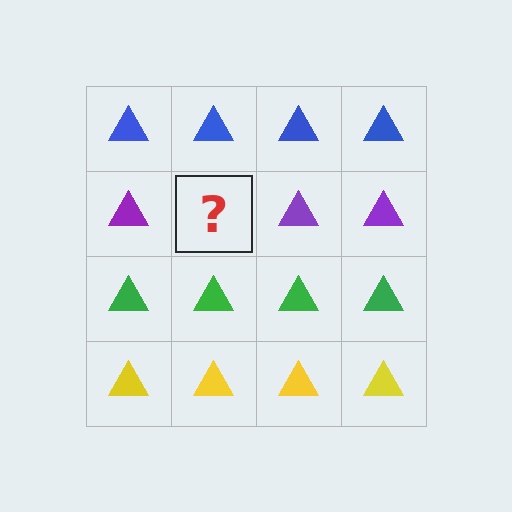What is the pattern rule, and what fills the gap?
The rule is that each row has a consistent color. The gap should be filled with a purple triangle.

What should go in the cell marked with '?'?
The missing cell should contain a purple triangle.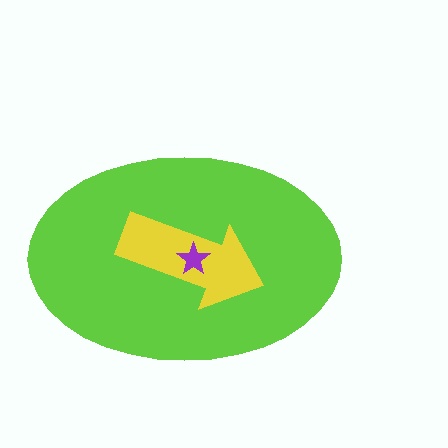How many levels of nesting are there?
3.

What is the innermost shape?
The purple star.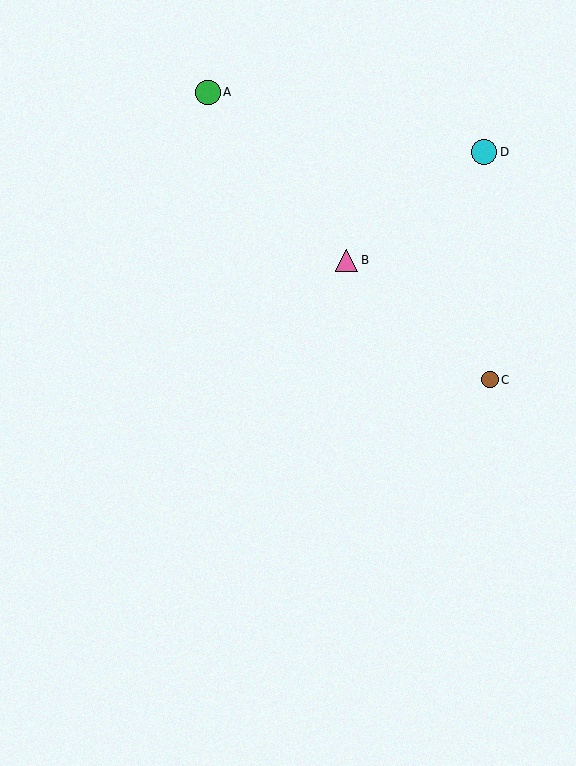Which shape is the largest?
The cyan circle (labeled D) is the largest.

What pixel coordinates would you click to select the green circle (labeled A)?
Click at (208, 92) to select the green circle A.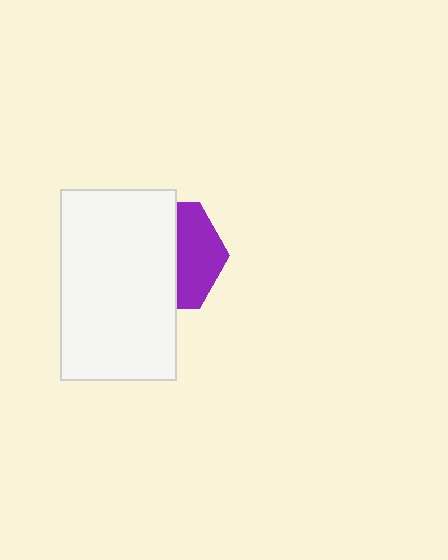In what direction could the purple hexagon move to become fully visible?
The purple hexagon could move right. That would shift it out from behind the white rectangle entirely.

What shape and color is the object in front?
The object in front is a white rectangle.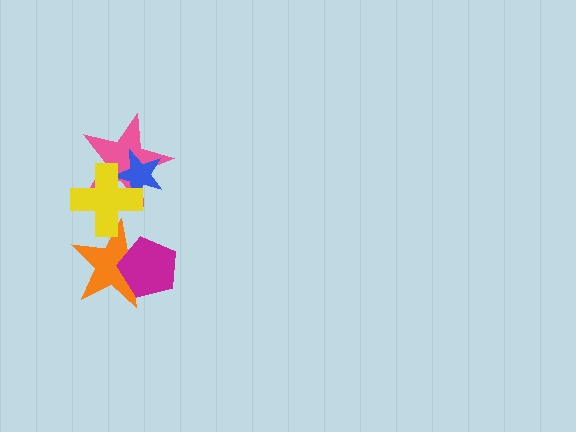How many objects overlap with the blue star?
2 objects overlap with the blue star.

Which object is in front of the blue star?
The yellow cross is in front of the blue star.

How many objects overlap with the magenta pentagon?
1 object overlaps with the magenta pentagon.